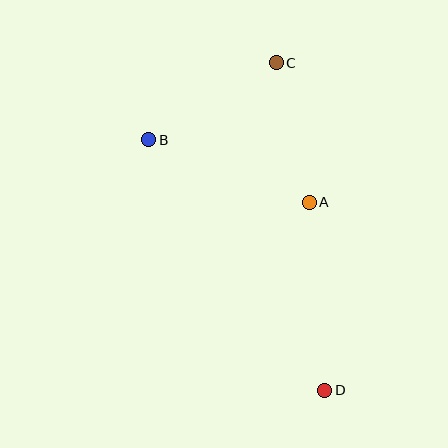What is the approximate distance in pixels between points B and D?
The distance between B and D is approximately 306 pixels.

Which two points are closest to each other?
Points A and C are closest to each other.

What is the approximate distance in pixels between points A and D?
The distance between A and D is approximately 189 pixels.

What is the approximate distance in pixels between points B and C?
The distance between B and C is approximately 149 pixels.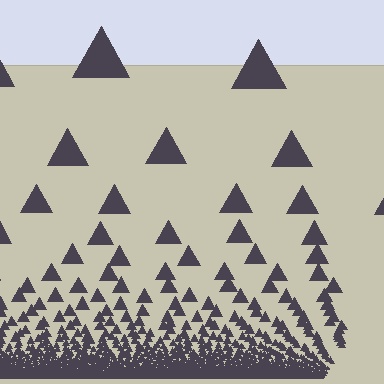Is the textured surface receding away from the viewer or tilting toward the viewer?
The surface appears to tilt toward the viewer. Texture elements get larger and sparser toward the top.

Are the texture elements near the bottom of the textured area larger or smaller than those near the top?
Smaller. The gradient is inverted — elements near the bottom are smaller and denser.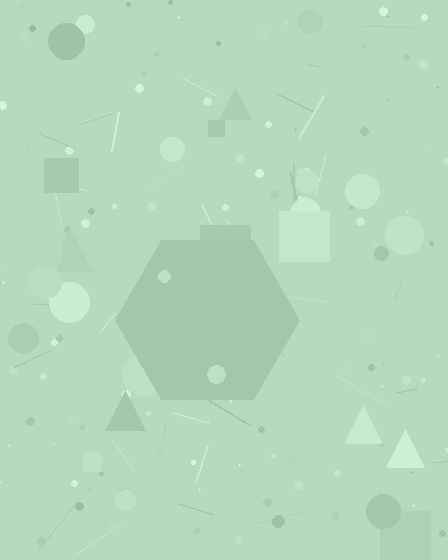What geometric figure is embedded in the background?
A hexagon is embedded in the background.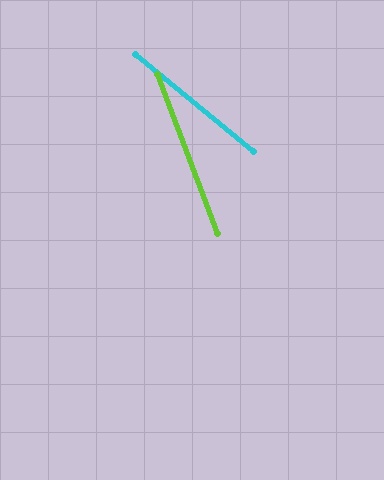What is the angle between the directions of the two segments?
Approximately 30 degrees.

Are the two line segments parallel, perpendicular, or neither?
Neither parallel nor perpendicular — they differ by about 30°.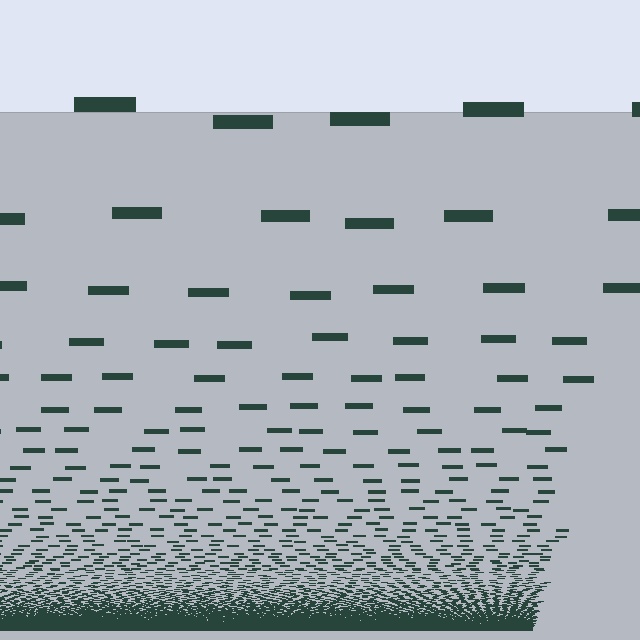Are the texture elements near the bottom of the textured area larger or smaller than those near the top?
Smaller. The gradient is inverted — elements near the bottom are smaller and denser.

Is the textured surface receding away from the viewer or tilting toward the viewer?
The surface appears to tilt toward the viewer. Texture elements get larger and sparser toward the top.